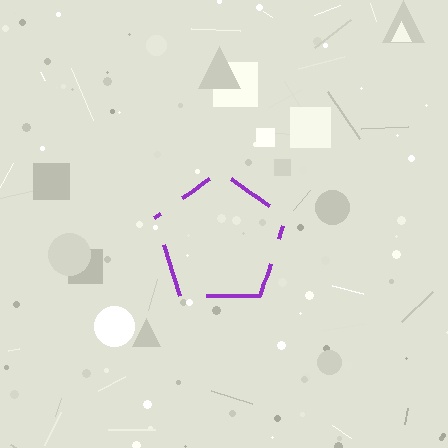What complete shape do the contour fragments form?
The contour fragments form a pentagon.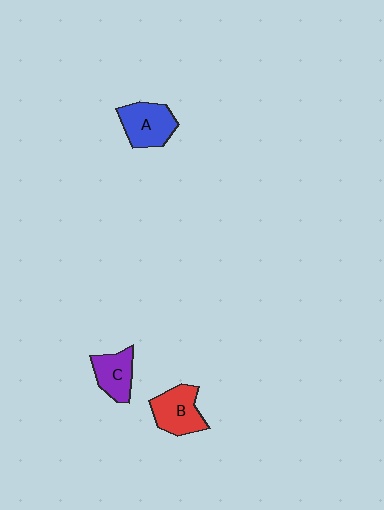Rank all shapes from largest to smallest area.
From largest to smallest: A (blue), B (red), C (purple).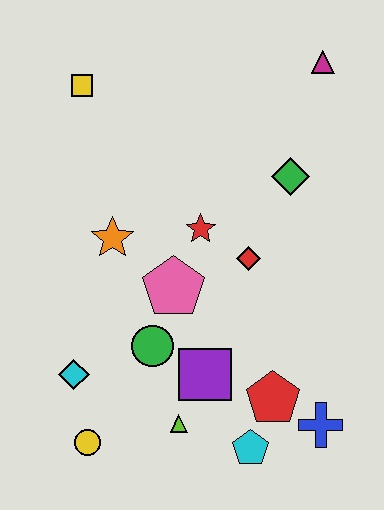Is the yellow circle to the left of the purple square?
Yes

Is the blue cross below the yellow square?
Yes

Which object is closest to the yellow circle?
The cyan diamond is closest to the yellow circle.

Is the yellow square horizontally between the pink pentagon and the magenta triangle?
No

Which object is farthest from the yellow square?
The blue cross is farthest from the yellow square.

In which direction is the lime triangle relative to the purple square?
The lime triangle is below the purple square.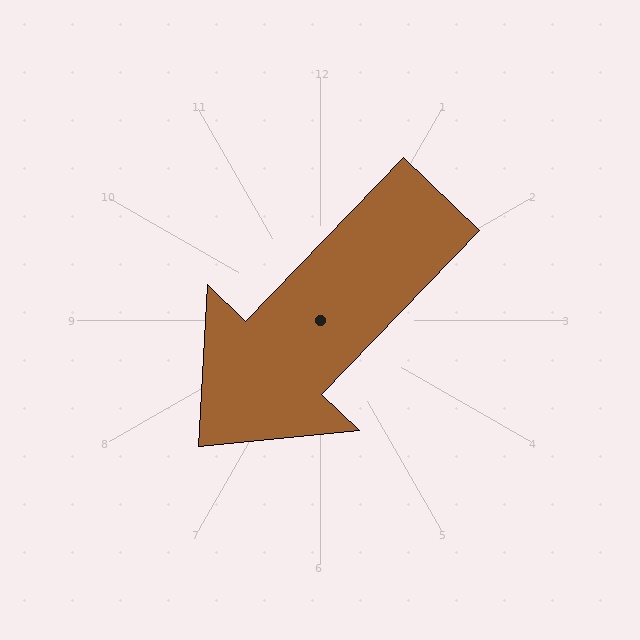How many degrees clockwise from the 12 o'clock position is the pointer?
Approximately 224 degrees.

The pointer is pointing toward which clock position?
Roughly 7 o'clock.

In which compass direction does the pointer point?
Southwest.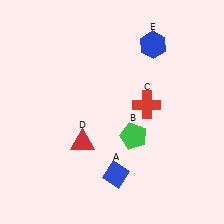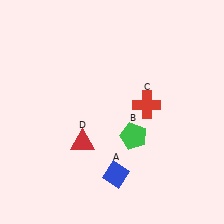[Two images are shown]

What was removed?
The blue hexagon (E) was removed in Image 2.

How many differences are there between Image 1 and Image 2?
There is 1 difference between the two images.